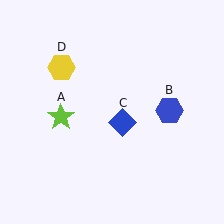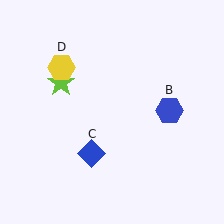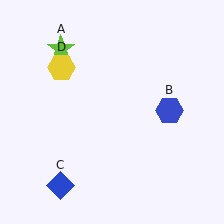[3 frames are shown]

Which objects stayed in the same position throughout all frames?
Blue hexagon (object B) and yellow hexagon (object D) remained stationary.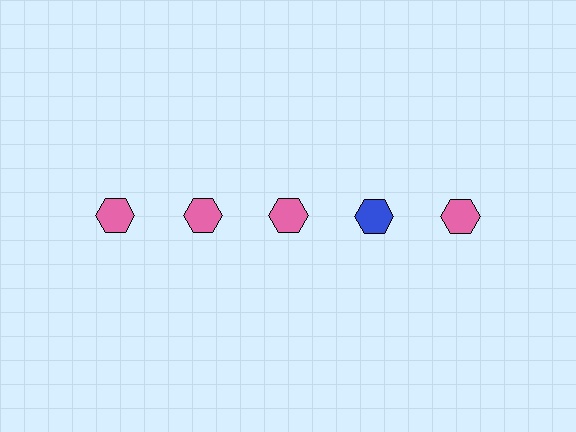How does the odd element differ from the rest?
It has a different color: blue instead of pink.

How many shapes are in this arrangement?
There are 5 shapes arranged in a grid pattern.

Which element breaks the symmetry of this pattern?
The blue hexagon in the top row, second from right column breaks the symmetry. All other shapes are pink hexagons.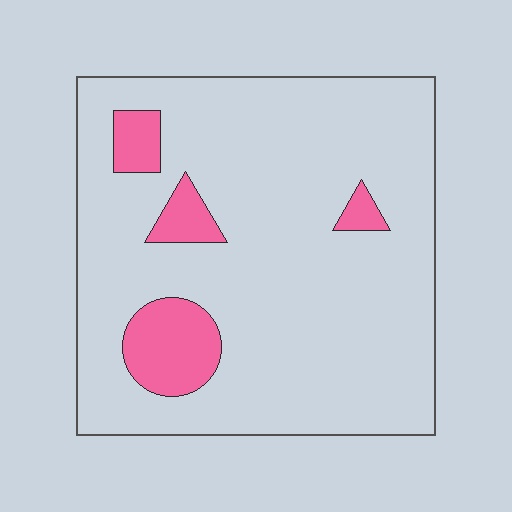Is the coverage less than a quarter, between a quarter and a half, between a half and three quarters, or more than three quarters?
Less than a quarter.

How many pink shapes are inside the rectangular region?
4.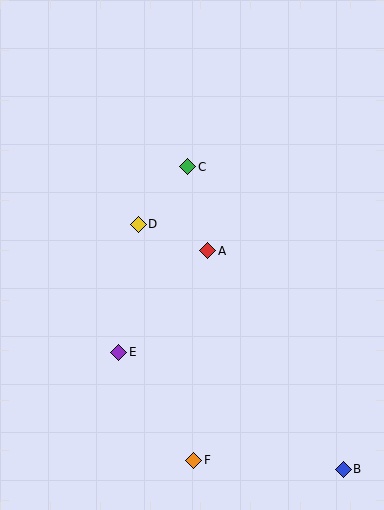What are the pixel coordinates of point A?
Point A is at (208, 251).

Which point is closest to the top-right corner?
Point C is closest to the top-right corner.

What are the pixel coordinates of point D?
Point D is at (138, 224).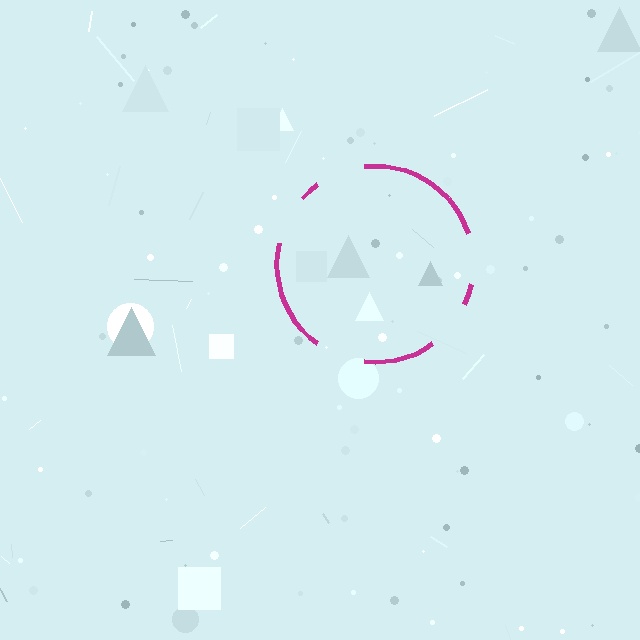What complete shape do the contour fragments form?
The contour fragments form a circle.